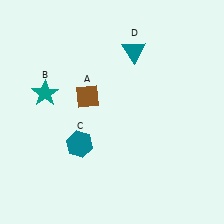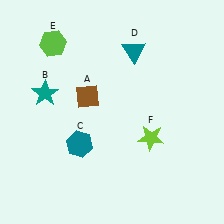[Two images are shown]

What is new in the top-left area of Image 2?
A lime hexagon (E) was added in the top-left area of Image 2.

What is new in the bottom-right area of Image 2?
A lime star (F) was added in the bottom-right area of Image 2.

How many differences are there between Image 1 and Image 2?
There are 2 differences between the two images.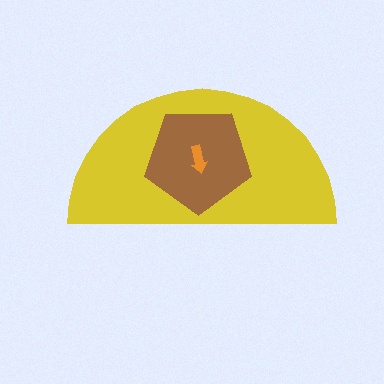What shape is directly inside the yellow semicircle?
The brown pentagon.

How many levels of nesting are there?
3.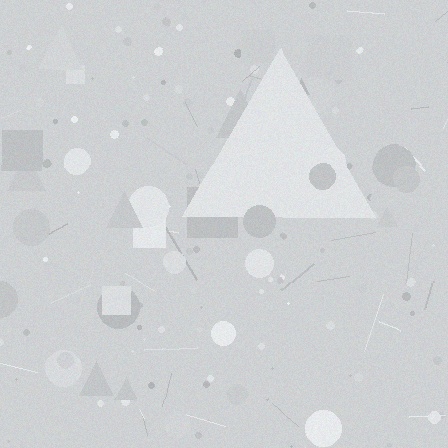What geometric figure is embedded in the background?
A triangle is embedded in the background.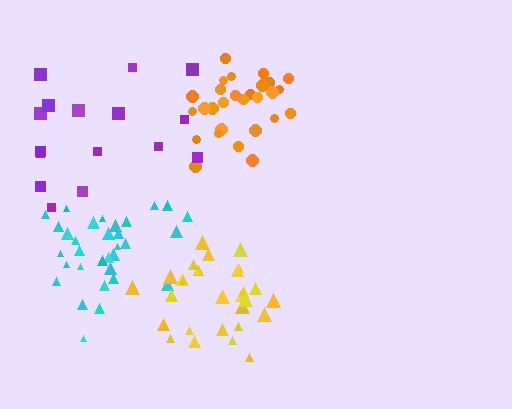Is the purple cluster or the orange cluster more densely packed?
Orange.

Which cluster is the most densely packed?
Orange.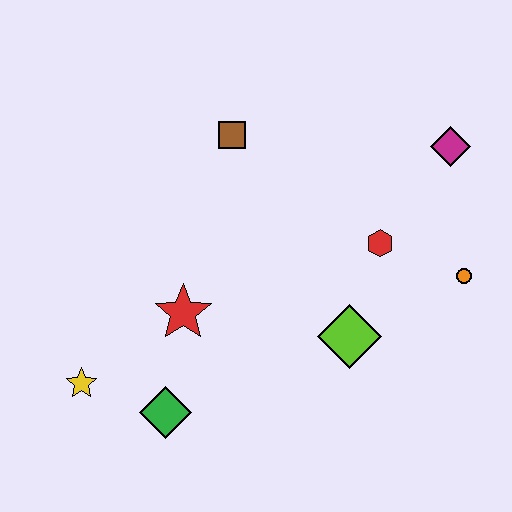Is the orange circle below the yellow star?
No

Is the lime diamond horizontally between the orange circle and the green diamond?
Yes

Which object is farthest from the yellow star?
The magenta diamond is farthest from the yellow star.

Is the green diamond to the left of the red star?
Yes